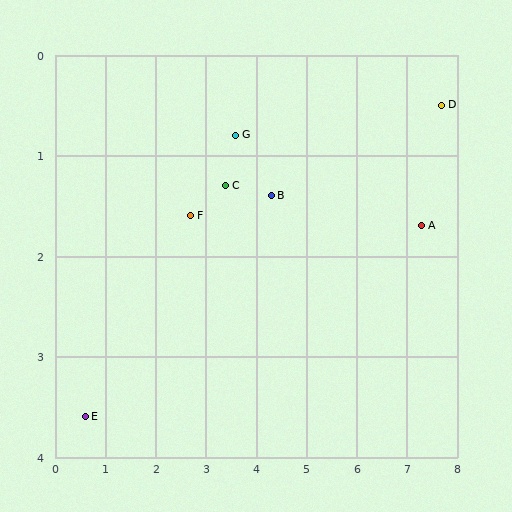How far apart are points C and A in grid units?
Points C and A are about 3.9 grid units apart.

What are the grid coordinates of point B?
Point B is at approximately (4.3, 1.4).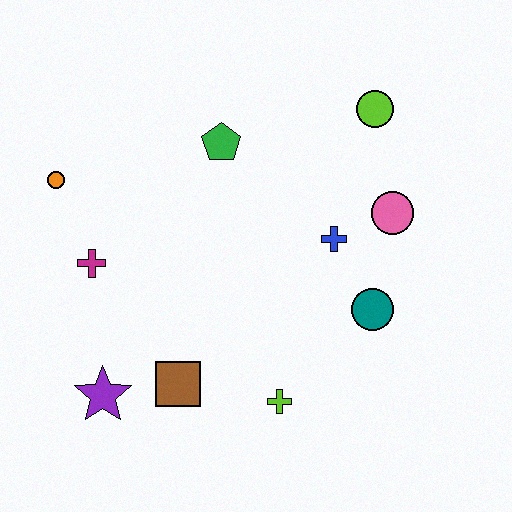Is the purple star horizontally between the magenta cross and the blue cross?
Yes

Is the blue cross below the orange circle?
Yes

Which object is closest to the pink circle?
The blue cross is closest to the pink circle.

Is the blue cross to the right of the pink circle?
No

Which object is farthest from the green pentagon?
The purple star is farthest from the green pentagon.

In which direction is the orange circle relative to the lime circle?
The orange circle is to the left of the lime circle.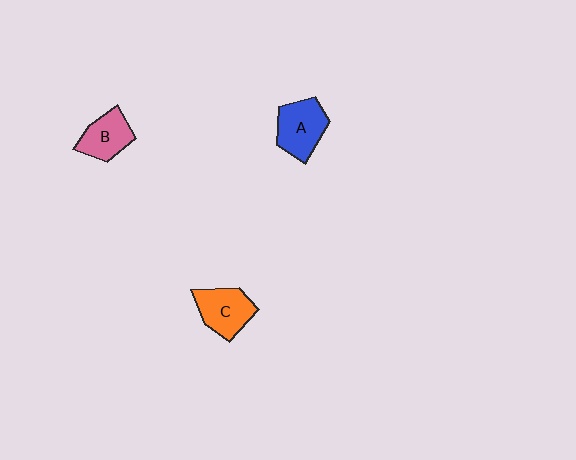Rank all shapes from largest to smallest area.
From largest to smallest: A (blue), C (orange), B (pink).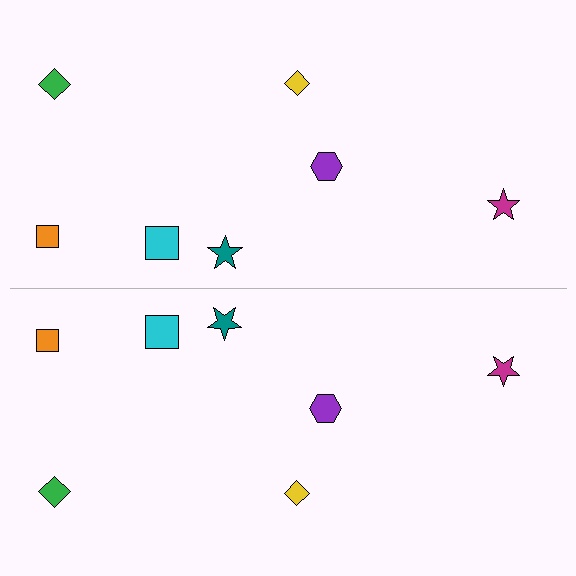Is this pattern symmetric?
Yes, this pattern has bilateral (reflection) symmetry.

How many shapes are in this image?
There are 14 shapes in this image.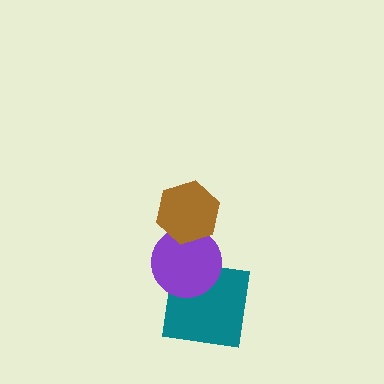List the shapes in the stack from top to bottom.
From top to bottom: the brown hexagon, the purple circle, the teal square.